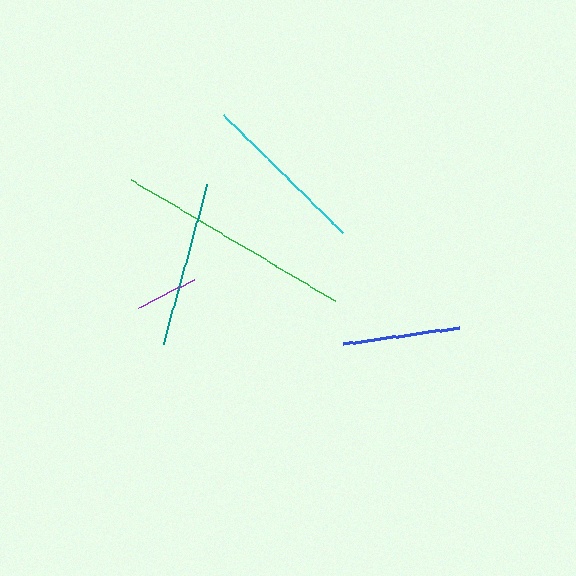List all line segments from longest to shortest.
From longest to shortest: green, cyan, teal, blue, purple.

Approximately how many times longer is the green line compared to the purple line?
The green line is approximately 3.8 times the length of the purple line.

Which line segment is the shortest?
The purple line is the shortest at approximately 62 pixels.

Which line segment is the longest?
The green line is the longest at approximately 236 pixels.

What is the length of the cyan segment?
The cyan segment is approximately 168 pixels long.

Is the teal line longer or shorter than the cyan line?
The cyan line is longer than the teal line.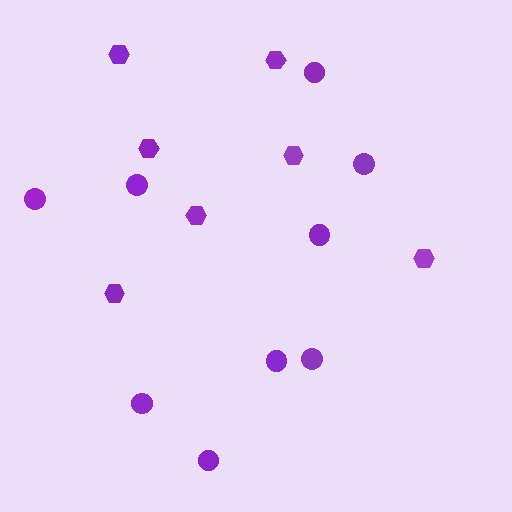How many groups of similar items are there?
There are 2 groups: one group of circles (9) and one group of hexagons (7).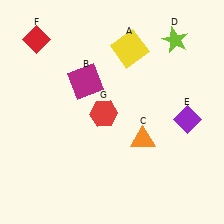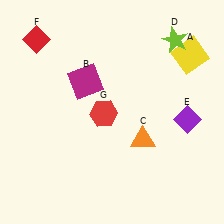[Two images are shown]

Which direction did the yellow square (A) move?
The yellow square (A) moved right.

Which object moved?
The yellow square (A) moved right.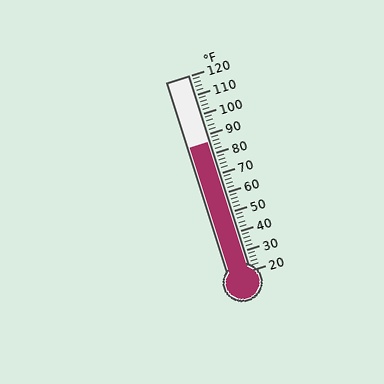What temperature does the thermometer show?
The thermometer shows approximately 86°F.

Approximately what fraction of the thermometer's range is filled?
The thermometer is filled to approximately 65% of its range.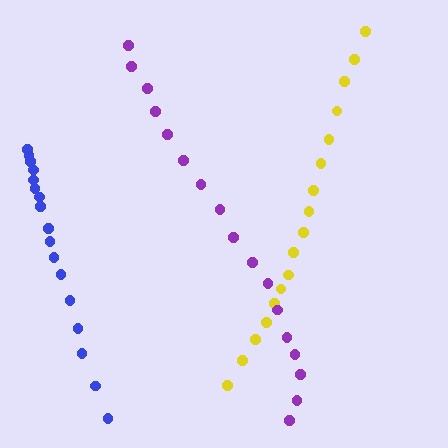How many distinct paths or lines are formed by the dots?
There are 3 distinct paths.